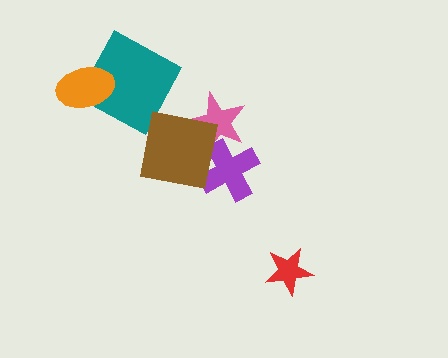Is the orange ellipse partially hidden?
No, no other shape covers it.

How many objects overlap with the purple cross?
2 objects overlap with the purple cross.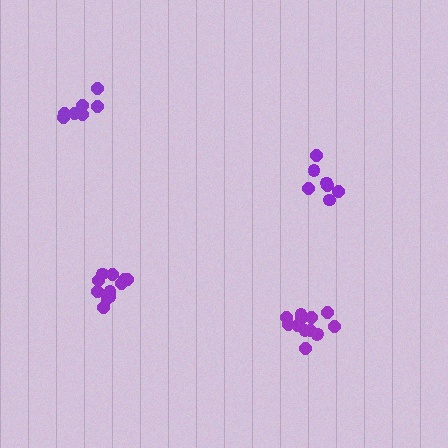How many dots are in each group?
Group 1: 13 dots, Group 2: 7 dots, Group 3: 7 dots, Group 4: 11 dots (38 total).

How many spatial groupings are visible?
There are 4 spatial groupings.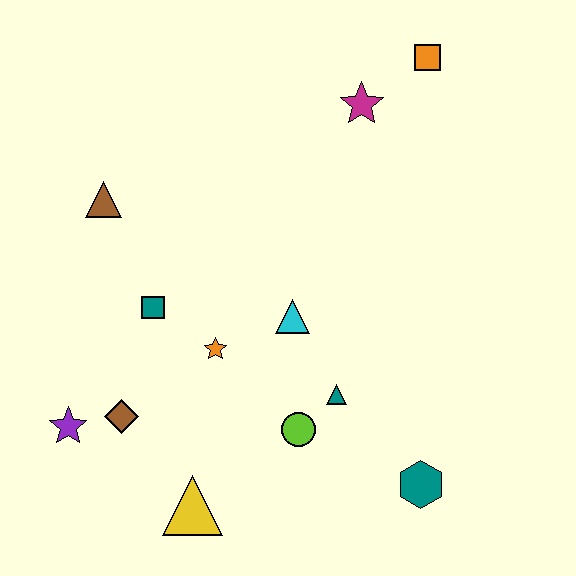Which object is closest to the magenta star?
The orange square is closest to the magenta star.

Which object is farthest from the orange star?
The orange square is farthest from the orange star.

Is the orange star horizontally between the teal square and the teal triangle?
Yes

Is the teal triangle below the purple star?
No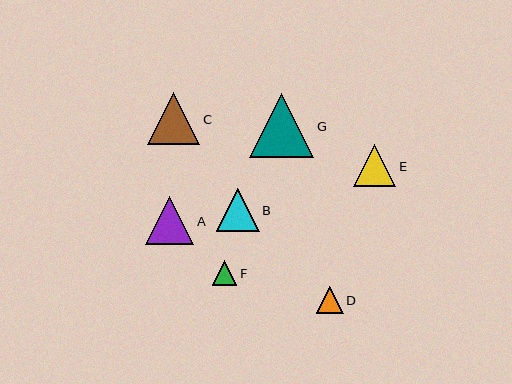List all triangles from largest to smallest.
From largest to smallest: G, C, A, B, E, D, F.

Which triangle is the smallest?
Triangle F is the smallest with a size of approximately 25 pixels.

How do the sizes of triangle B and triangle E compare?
Triangle B and triangle E are approximately the same size.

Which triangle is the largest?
Triangle G is the largest with a size of approximately 64 pixels.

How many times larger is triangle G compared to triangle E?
Triangle G is approximately 1.5 times the size of triangle E.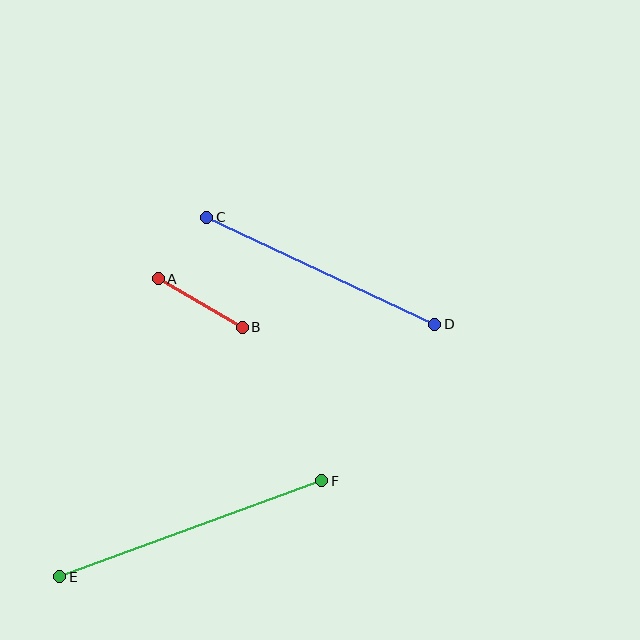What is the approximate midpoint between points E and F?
The midpoint is at approximately (191, 529) pixels.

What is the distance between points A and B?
The distance is approximately 97 pixels.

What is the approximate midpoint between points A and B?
The midpoint is at approximately (200, 303) pixels.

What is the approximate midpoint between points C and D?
The midpoint is at approximately (321, 271) pixels.